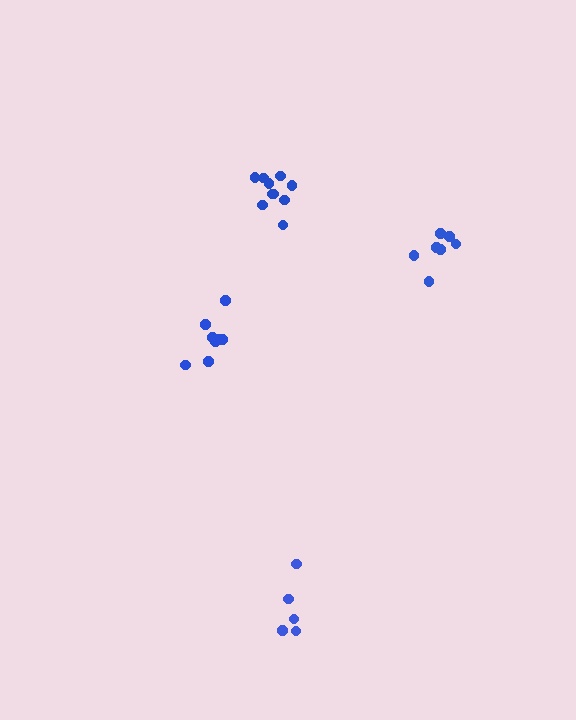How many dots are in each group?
Group 1: 7 dots, Group 2: 5 dots, Group 3: 10 dots, Group 4: 8 dots (30 total).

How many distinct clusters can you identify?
There are 4 distinct clusters.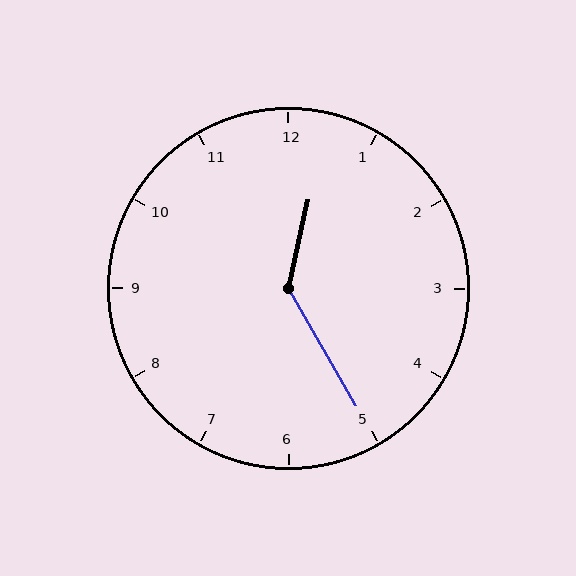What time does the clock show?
12:25.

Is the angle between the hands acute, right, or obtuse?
It is obtuse.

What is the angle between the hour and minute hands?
Approximately 138 degrees.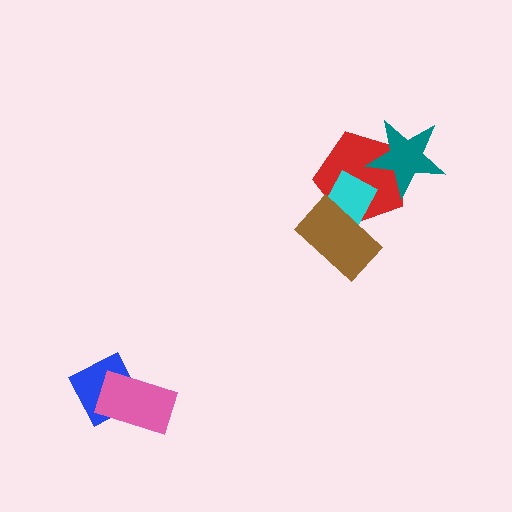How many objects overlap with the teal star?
1 object overlaps with the teal star.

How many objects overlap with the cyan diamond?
2 objects overlap with the cyan diamond.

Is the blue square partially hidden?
Yes, it is partially covered by another shape.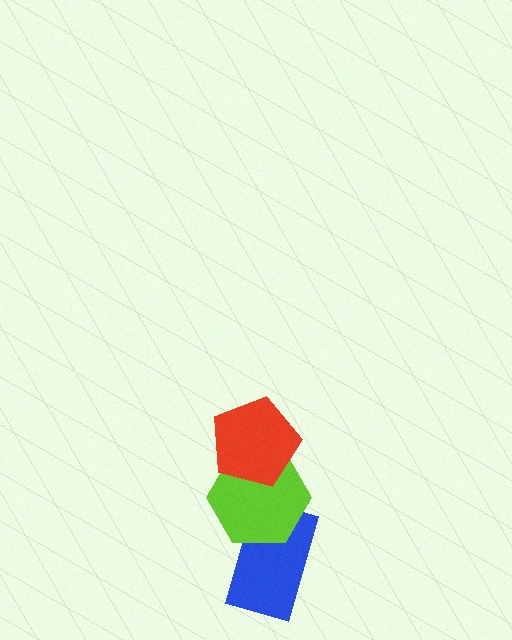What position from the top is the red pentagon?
The red pentagon is 1st from the top.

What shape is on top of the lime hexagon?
The red pentagon is on top of the lime hexagon.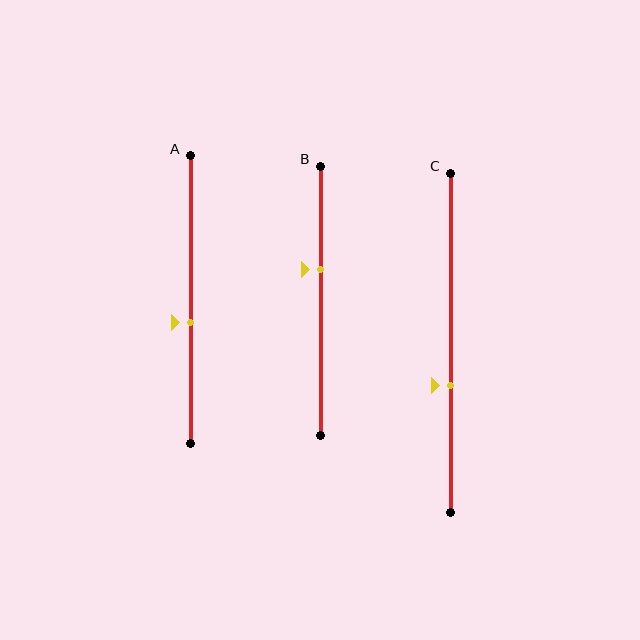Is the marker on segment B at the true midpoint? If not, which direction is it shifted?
No, the marker on segment B is shifted upward by about 12% of the segment length.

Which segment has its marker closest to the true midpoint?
Segment A has its marker closest to the true midpoint.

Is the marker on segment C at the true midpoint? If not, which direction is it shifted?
No, the marker on segment C is shifted downward by about 13% of the segment length.